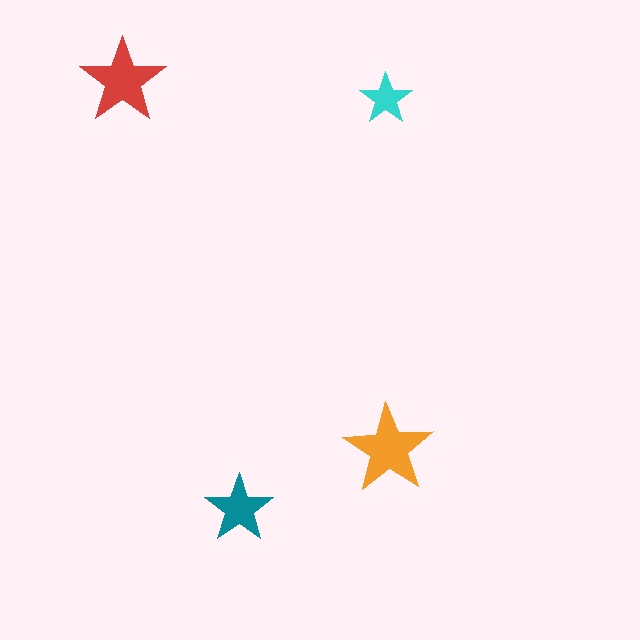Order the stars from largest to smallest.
the orange one, the red one, the teal one, the cyan one.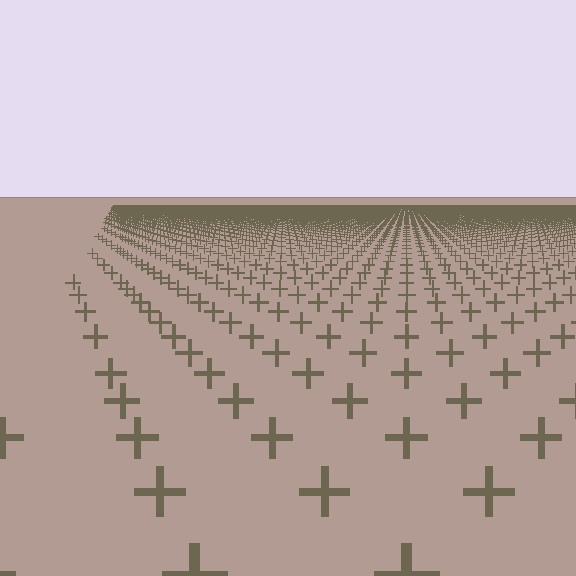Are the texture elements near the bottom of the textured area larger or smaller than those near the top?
Larger. Near the bottom, elements are closer to the viewer and appear at a bigger on-screen size.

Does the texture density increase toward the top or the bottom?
Density increases toward the top.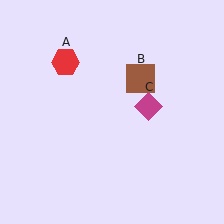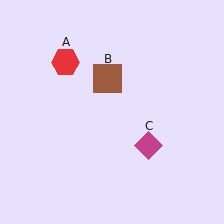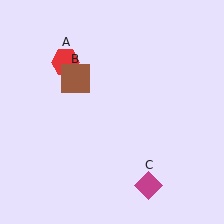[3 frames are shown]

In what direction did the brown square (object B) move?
The brown square (object B) moved left.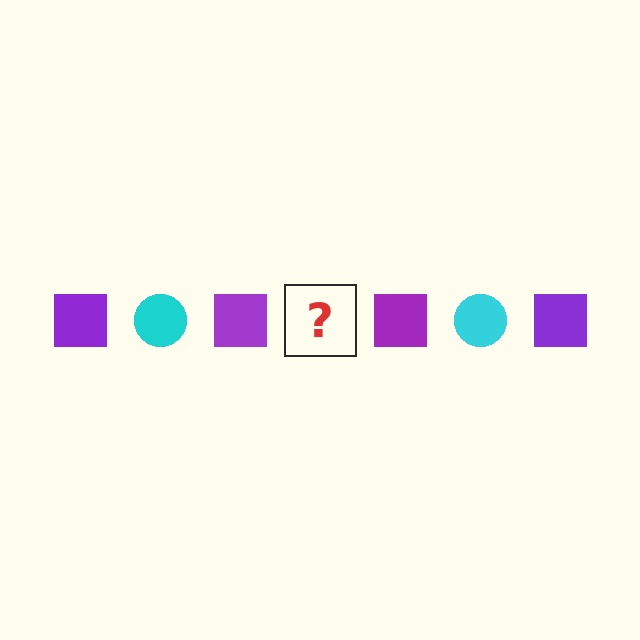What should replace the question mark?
The question mark should be replaced with a cyan circle.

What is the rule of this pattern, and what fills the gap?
The rule is that the pattern alternates between purple square and cyan circle. The gap should be filled with a cyan circle.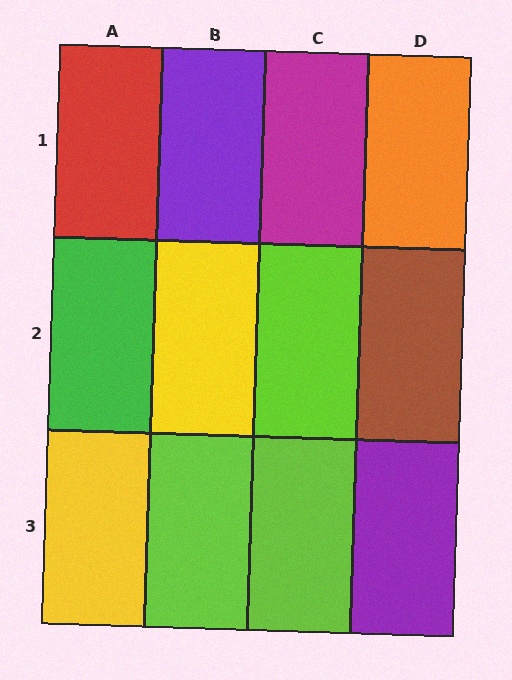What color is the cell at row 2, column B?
Yellow.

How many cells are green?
1 cell is green.